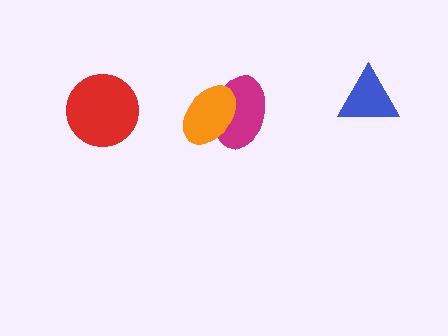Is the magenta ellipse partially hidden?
Yes, it is partially covered by another shape.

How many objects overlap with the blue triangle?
0 objects overlap with the blue triangle.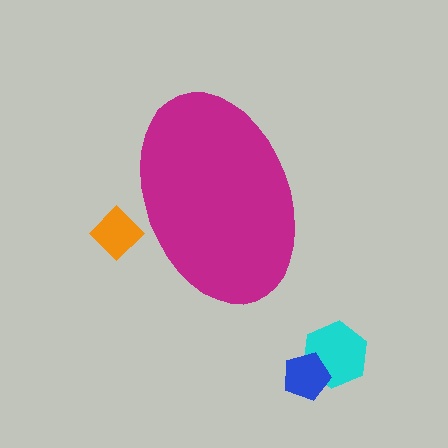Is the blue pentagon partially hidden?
No, the blue pentagon is fully visible.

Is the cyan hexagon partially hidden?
No, the cyan hexagon is fully visible.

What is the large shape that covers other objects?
A magenta ellipse.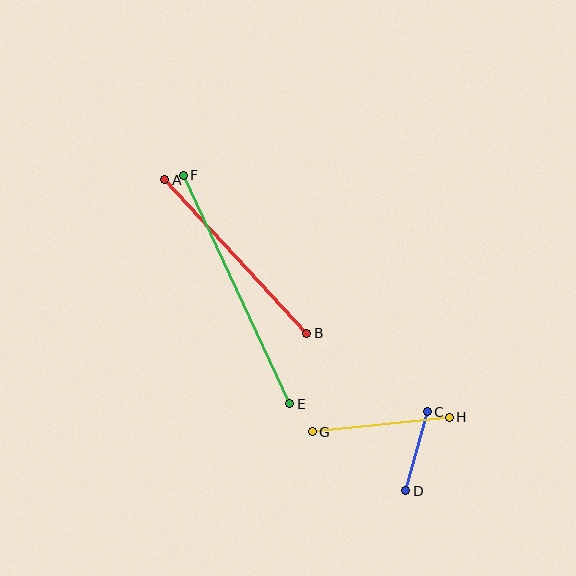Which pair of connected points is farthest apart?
Points E and F are farthest apart.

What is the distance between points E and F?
The distance is approximately 252 pixels.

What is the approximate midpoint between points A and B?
The midpoint is at approximately (236, 257) pixels.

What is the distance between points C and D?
The distance is approximately 82 pixels.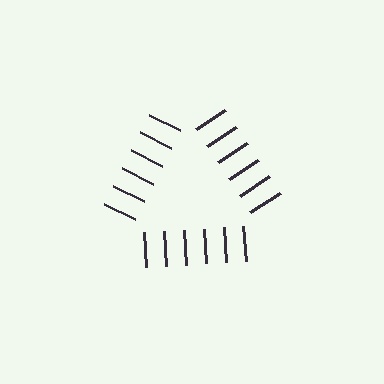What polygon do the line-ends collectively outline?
An illusory triangle — the line segments terminate on its edges but no continuous stroke is drawn.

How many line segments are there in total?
18 — 6 along each of the 3 edges.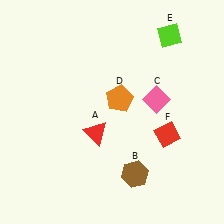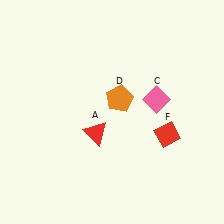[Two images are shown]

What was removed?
The brown hexagon (B), the lime diamond (E) were removed in Image 2.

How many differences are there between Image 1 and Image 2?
There are 2 differences between the two images.